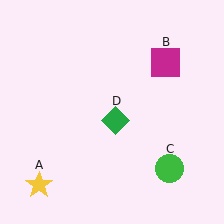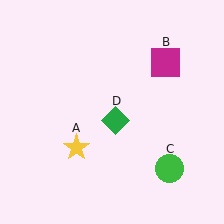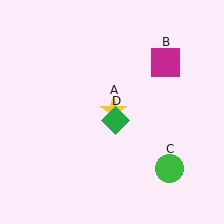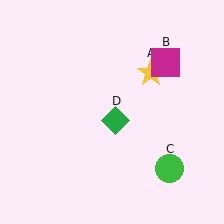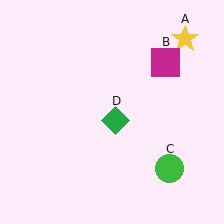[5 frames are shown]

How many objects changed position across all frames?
1 object changed position: yellow star (object A).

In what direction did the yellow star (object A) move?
The yellow star (object A) moved up and to the right.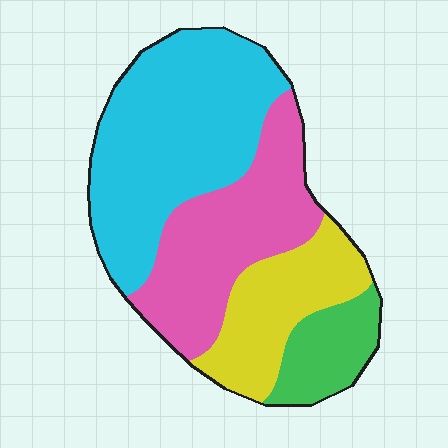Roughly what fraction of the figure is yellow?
Yellow covers about 20% of the figure.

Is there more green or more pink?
Pink.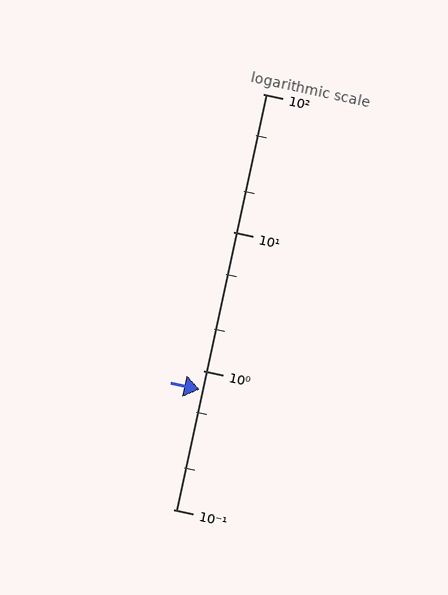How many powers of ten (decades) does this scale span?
The scale spans 3 decades, from 0.1 to 100.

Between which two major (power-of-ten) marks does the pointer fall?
The pointer is between 0.1 and 1.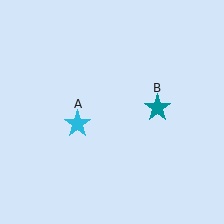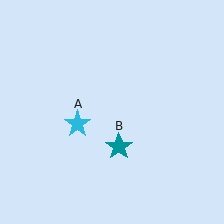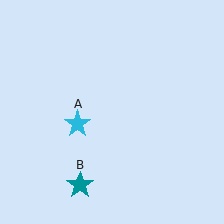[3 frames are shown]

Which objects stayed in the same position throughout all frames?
Cyan star (object A) remained stationary.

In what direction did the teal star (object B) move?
The teal star (object B) moved down and to the left.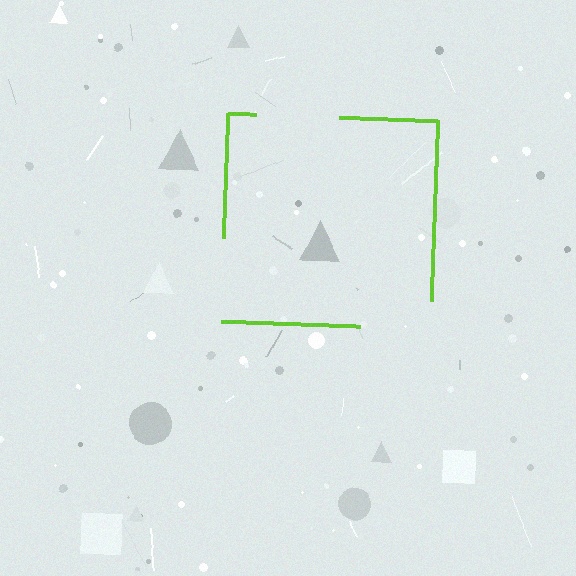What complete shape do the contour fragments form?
The contour fragments form a square.